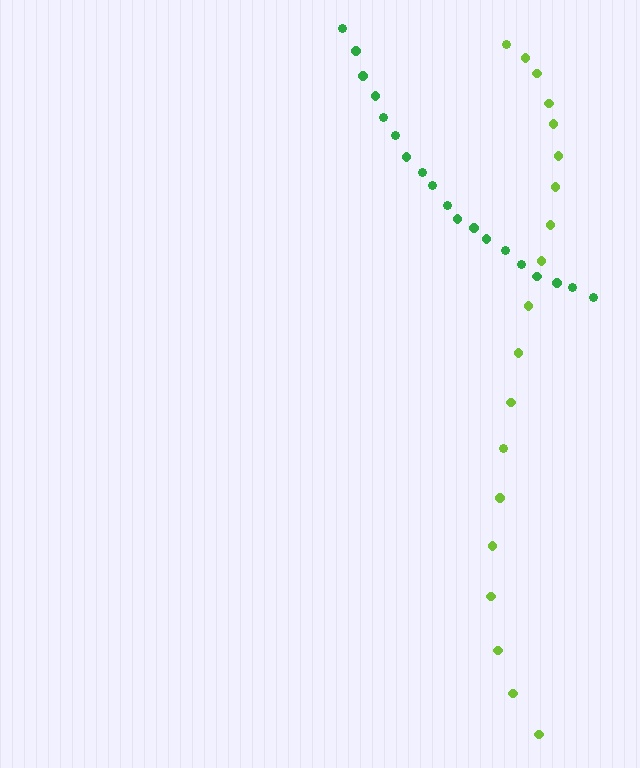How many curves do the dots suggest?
There are 2 distinct paths.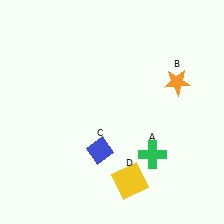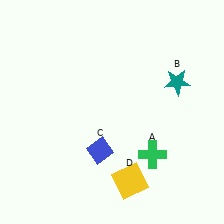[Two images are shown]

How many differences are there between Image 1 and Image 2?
There is 1 difference between the two images.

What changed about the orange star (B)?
In Image 1, B is orange. In Image 2, it changed to teal.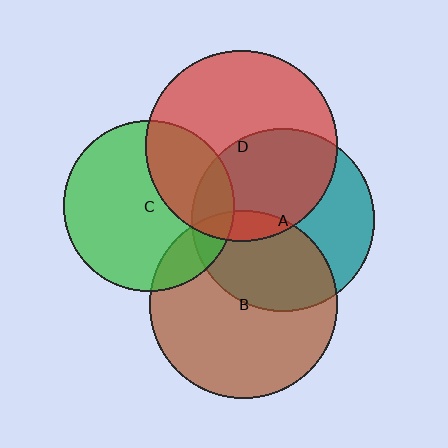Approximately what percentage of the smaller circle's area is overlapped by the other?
Approximately 40%.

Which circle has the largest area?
Circle D (red).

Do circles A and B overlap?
Yes.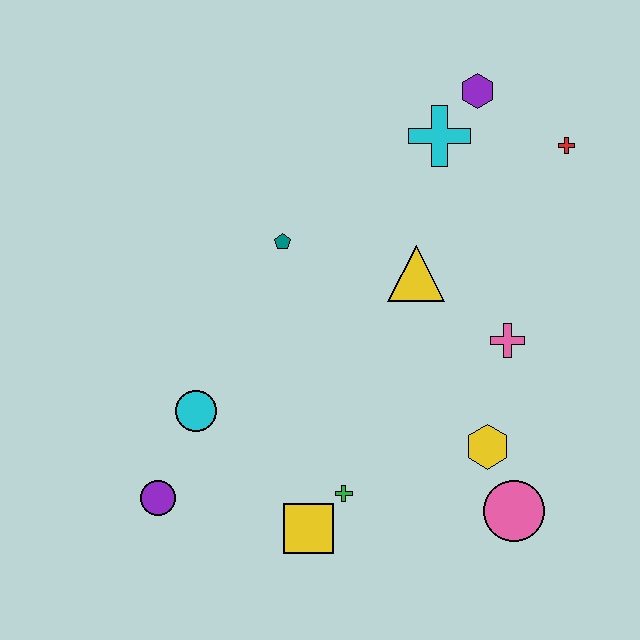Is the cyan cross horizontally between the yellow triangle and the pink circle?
Yes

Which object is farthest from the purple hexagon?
The purple circle is farthest from the purple hexagon.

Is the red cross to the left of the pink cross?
No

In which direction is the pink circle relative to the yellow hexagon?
The pink circle is below the yellow hexagon.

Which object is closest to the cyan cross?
The purple hexagon is closest to the cyan cross.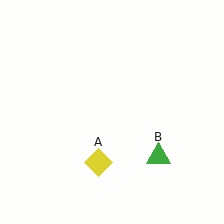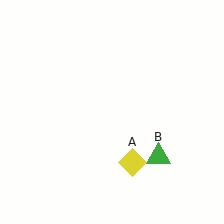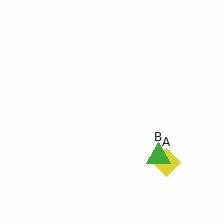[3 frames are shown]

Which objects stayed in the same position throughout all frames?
Green triangle (object B) remained stationary.